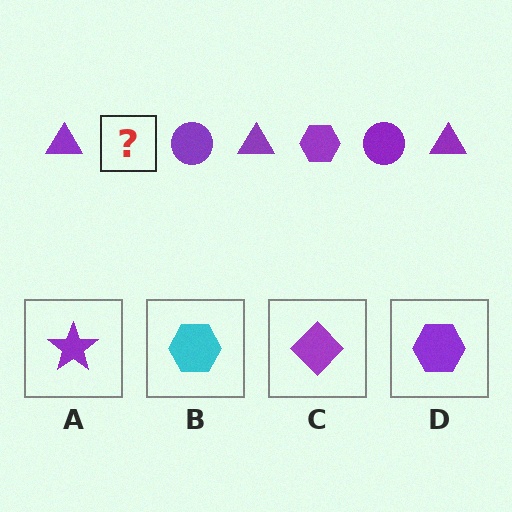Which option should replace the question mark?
Option D.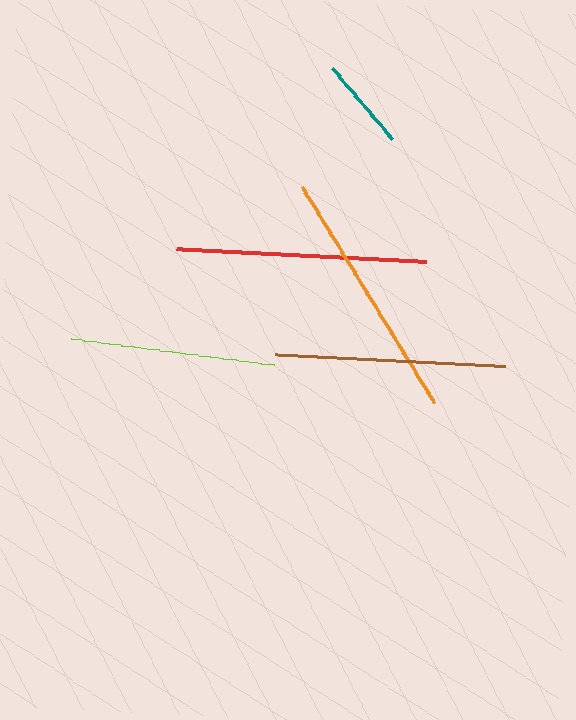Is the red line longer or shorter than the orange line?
The orange line is longer than the red line.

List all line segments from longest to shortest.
From longest to shortest: orange, red, brown, lime, teal.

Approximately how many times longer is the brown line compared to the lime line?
The brown line is approximately 1.1 times the length of the lime line.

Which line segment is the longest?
The orange line is the longest at approximately 253 pixels.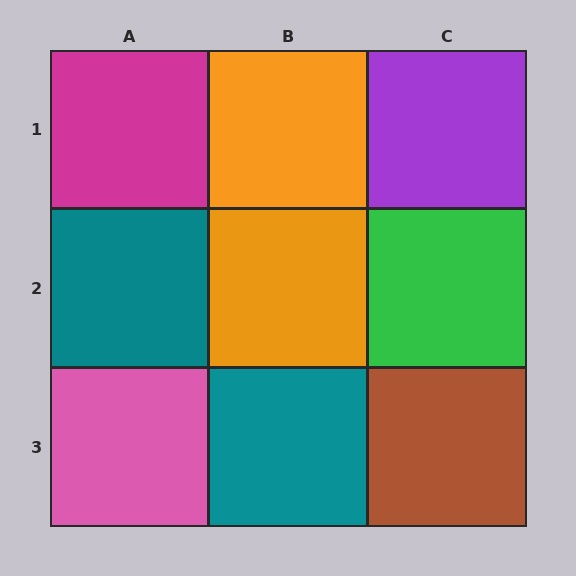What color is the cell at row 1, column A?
Magenta.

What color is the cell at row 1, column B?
Orange.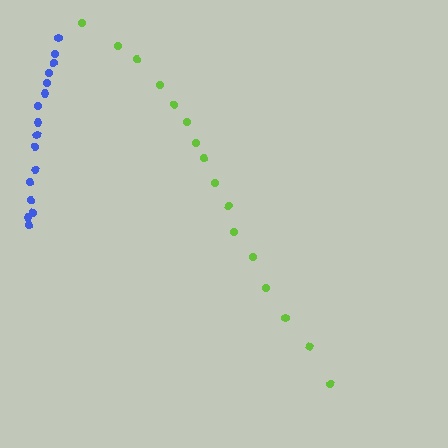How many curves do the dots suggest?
There are 2 distinct paths.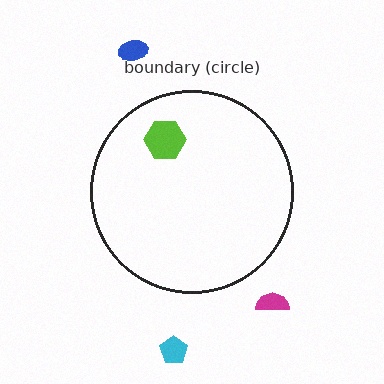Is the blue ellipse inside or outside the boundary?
Outside.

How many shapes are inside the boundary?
1 inside, 3 outside.